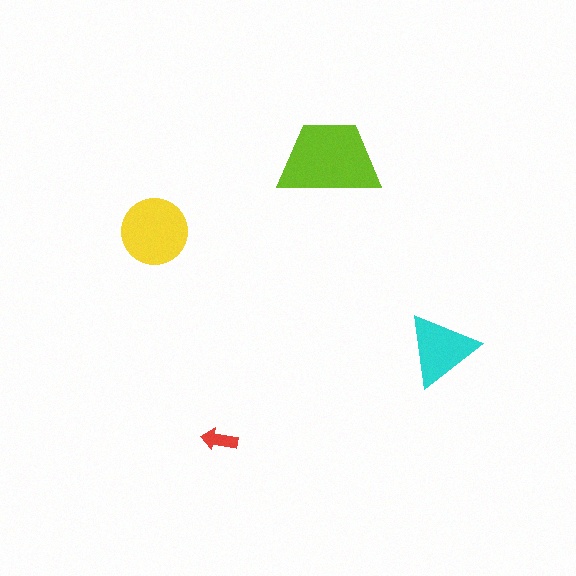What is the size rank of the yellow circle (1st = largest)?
2nd.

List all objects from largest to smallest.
The lime trapezoid, the yellow circle, the cyan triangle, the red arrow.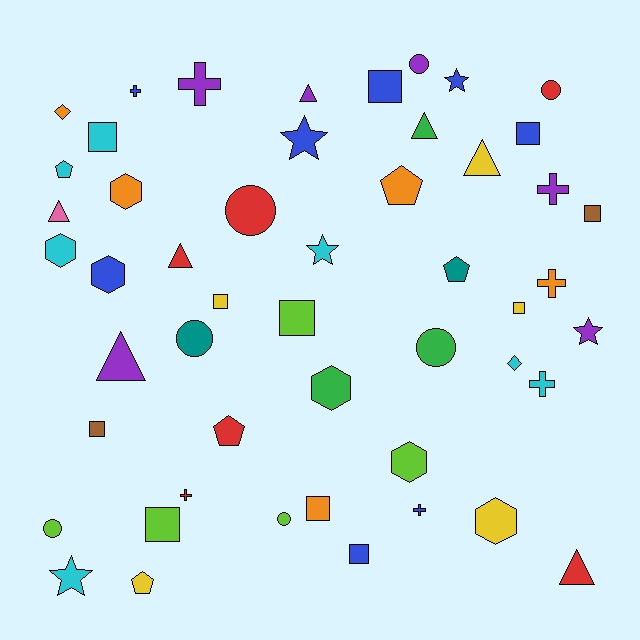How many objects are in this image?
There are 50 objects.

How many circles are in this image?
There are 7 circles.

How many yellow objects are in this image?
There are 5 yellow objects.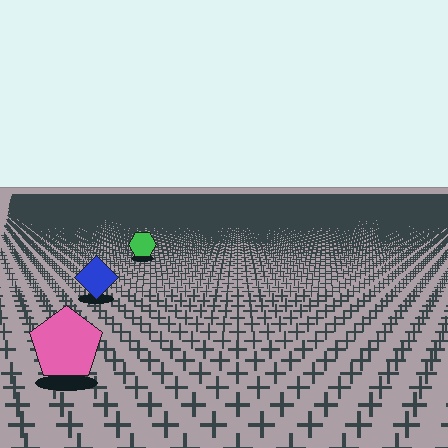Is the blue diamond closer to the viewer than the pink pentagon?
No. The pink pentagon is closer — you can tell from the texture gradient: the ground texture is coarser near it.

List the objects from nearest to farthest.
From nearest to farthest: the pink pentagon, the blue diamond, the green hexagon.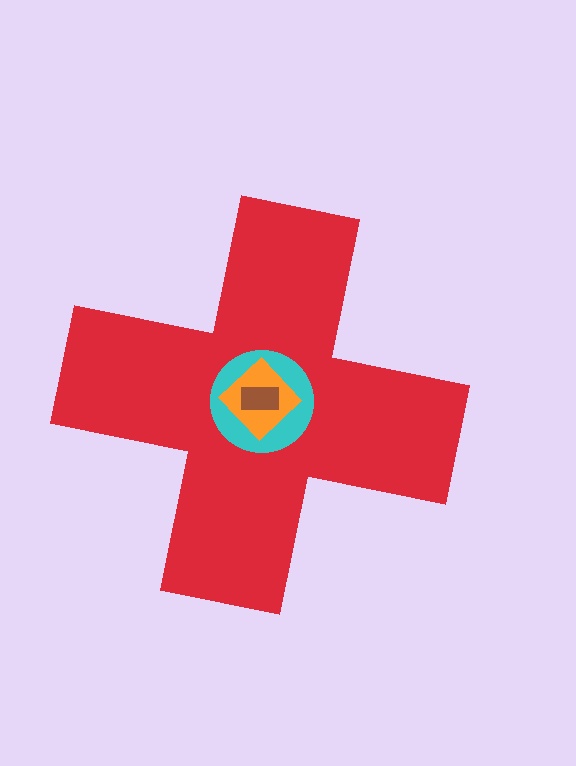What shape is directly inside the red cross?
The cyan circle.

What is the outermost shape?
The red cross.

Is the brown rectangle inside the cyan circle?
Yes.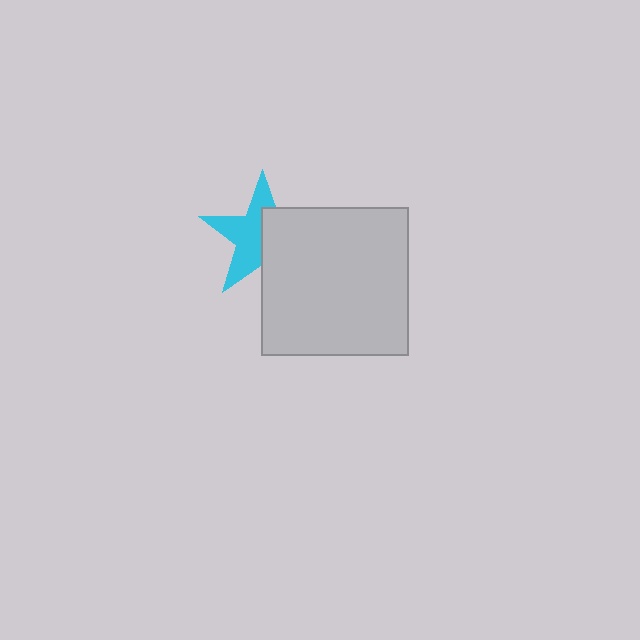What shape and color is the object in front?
The object in front is a light gray square.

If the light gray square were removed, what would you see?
You would see the complete cyan star.